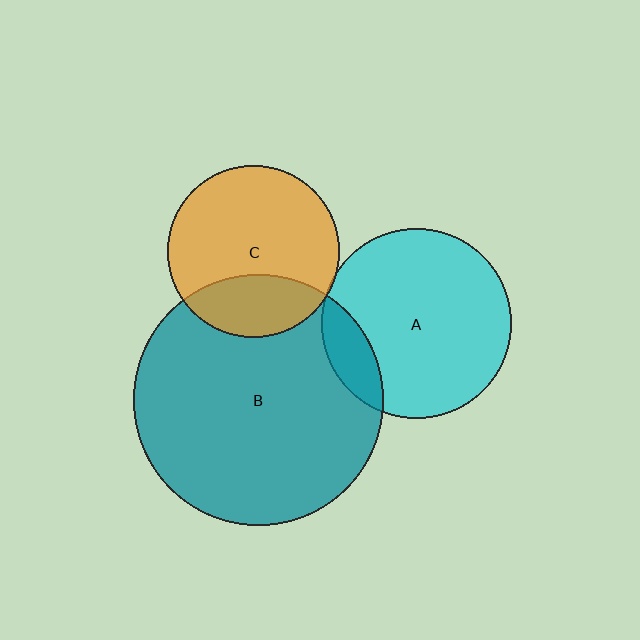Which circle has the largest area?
Circle B (teal).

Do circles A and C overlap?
Yes.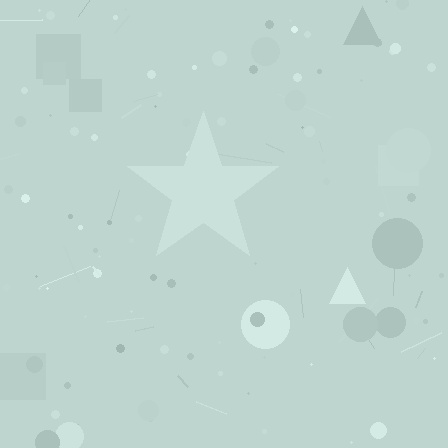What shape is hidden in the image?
A star is hidden in the image.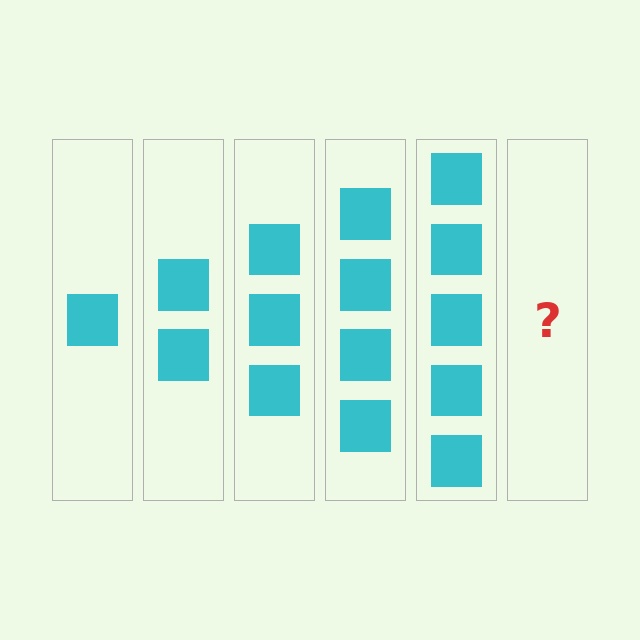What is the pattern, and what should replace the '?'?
The pattern is that each step adds one more square. The '?' should be 6 squares.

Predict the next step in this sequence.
The next step is 6 squares.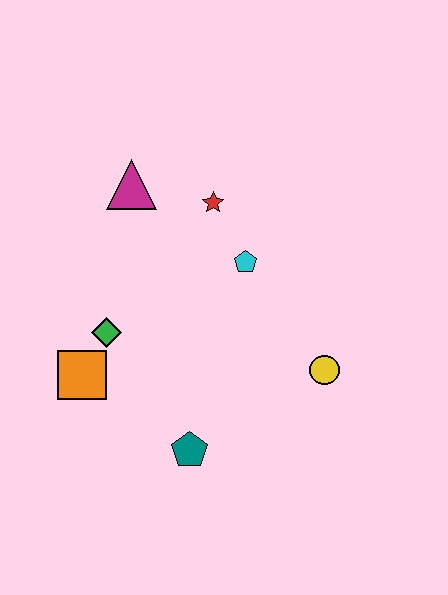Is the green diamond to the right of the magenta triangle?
No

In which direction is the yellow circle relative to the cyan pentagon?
The yellow circle is below the cyan pentagon.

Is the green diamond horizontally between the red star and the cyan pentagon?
No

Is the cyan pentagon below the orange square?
No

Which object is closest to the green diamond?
The orange square is closest to the green diamond.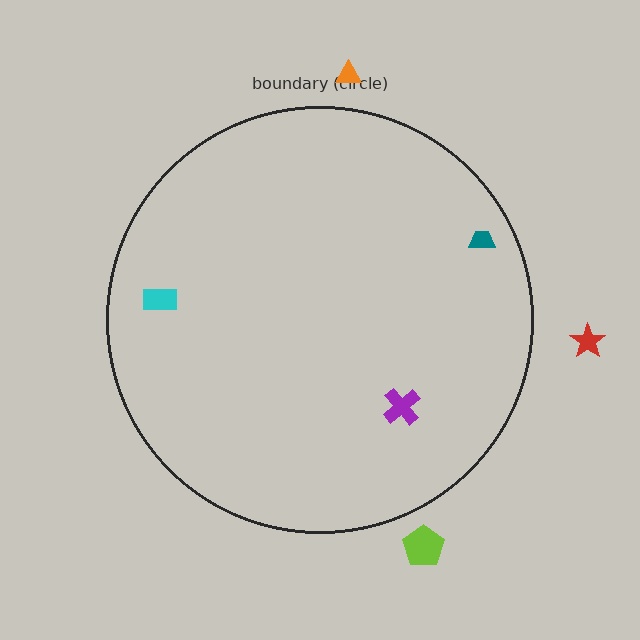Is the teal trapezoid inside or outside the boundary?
Inside.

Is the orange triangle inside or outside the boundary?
Outside.